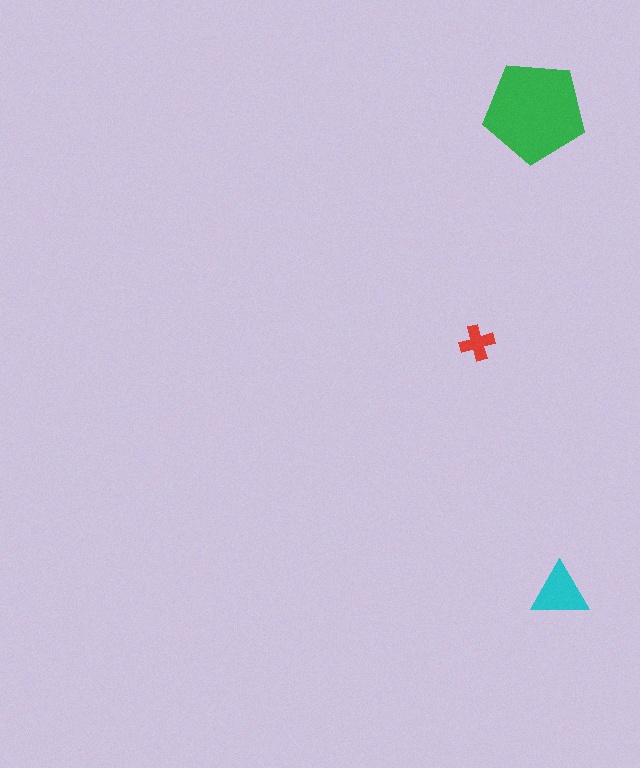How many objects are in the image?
There are 3 objects in the image.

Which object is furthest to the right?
The cyan triangle is rightmost.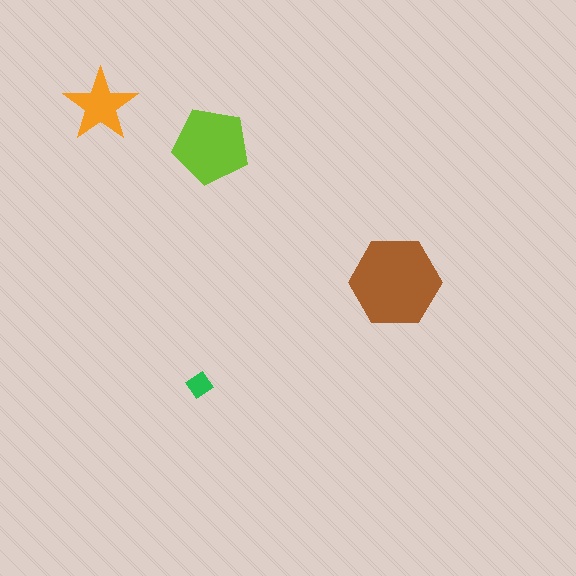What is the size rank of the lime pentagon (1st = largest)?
2nd.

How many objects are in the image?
There are 4 objects in the image.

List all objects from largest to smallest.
The brown hexagon, the lime pentagon, the orange star, the green diamond.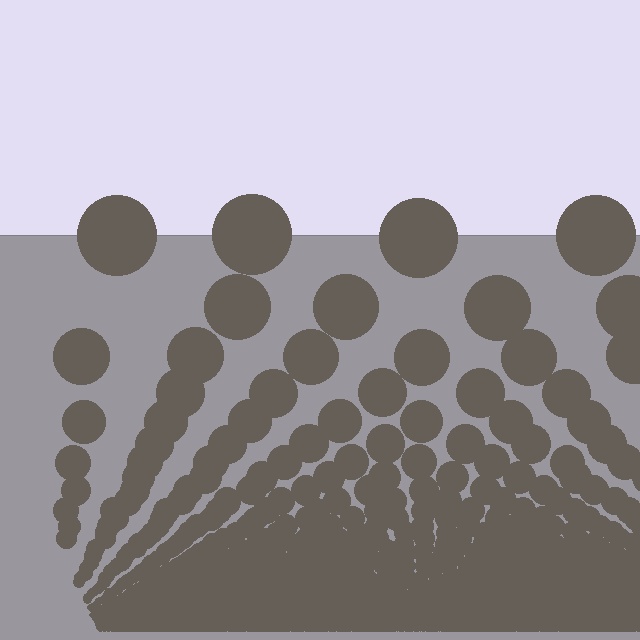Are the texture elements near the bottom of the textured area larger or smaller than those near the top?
Smaller. The gradient is inverted — elements near the bottom are smaller and denser.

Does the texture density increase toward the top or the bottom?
Density increases toward the bottom.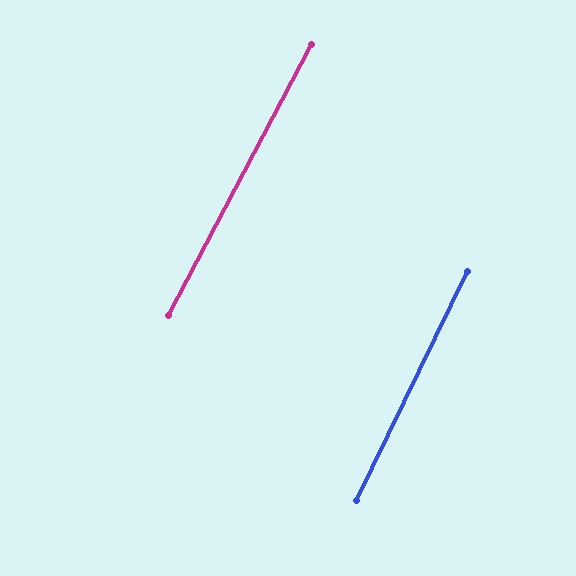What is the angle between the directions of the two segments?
Approximately 2 degrees.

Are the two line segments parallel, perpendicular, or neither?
Parallel — their directions differ by only 1.8°.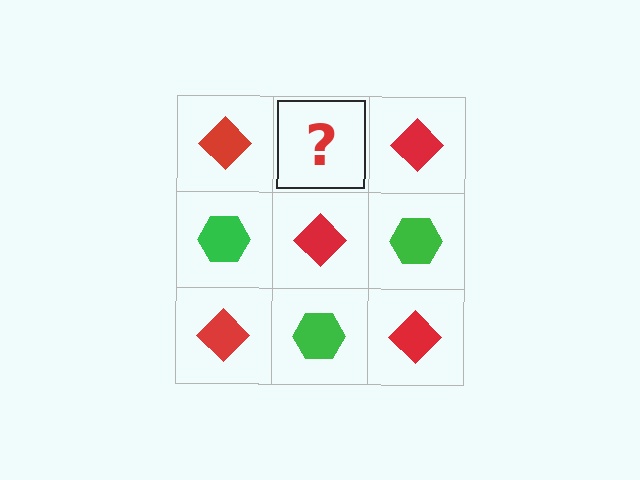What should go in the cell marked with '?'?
The missing cell should contain a green hexagon.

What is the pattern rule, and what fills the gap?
The rule is that it alternates red diamond and green hexagon in a checkerboard pattern. The gap should be filled with a green hexagon.